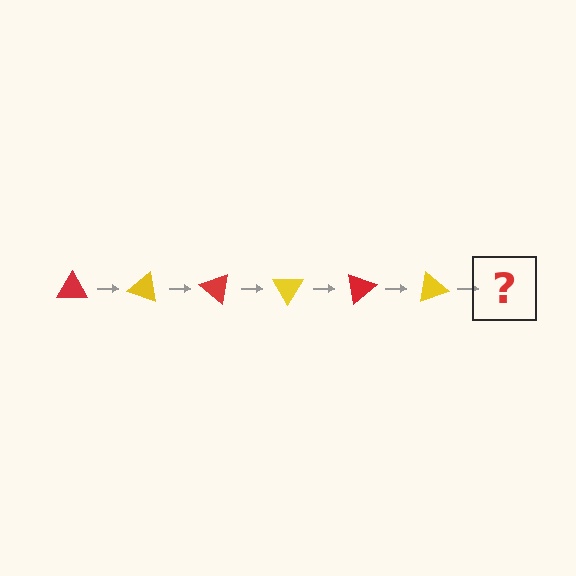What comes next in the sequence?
The next element should be a red triangle, rotated 120 degrees from the start.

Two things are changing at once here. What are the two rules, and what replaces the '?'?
The two rules are that it rotates 20 degrees each step and the color cycles through red and yellow. The '?' should be a red triangle, rotated 120 degrees from the start.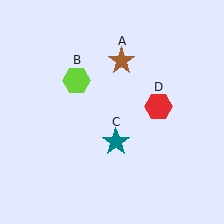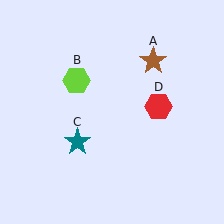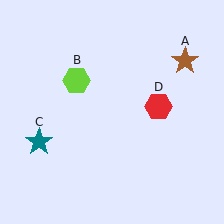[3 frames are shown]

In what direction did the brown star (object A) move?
The brown star (object A) moved right.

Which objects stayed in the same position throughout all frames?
Lime hexagon (object B) and red hexagon (object D) remained stationary.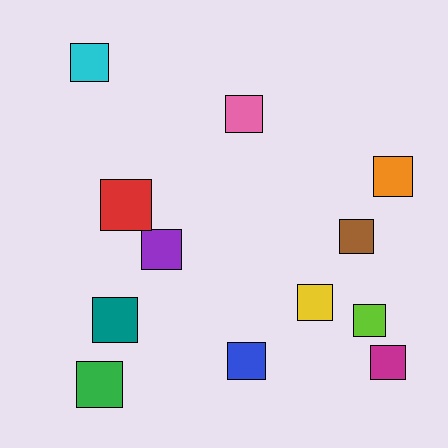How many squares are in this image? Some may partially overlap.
There are 12 squares.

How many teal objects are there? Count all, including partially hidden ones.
There is 1 teal object.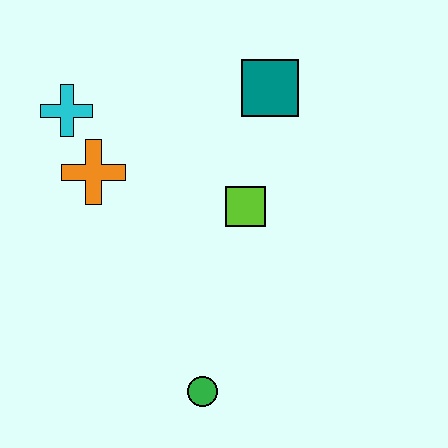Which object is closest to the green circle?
The lime square is closest to the green circle.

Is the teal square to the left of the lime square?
No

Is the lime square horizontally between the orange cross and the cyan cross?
No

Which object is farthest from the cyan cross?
The green circle is farthest from the cyan cross.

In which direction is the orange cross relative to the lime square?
The orange cross is to the left of the lime square.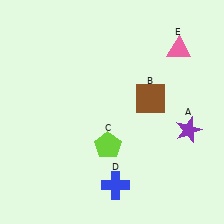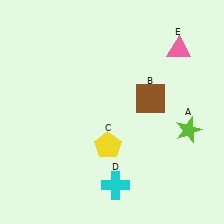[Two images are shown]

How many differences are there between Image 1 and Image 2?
There are 3 differences between the two images.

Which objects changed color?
A changed from purple to lime. C changed from lime to yellow. D changed from blue to cyan.